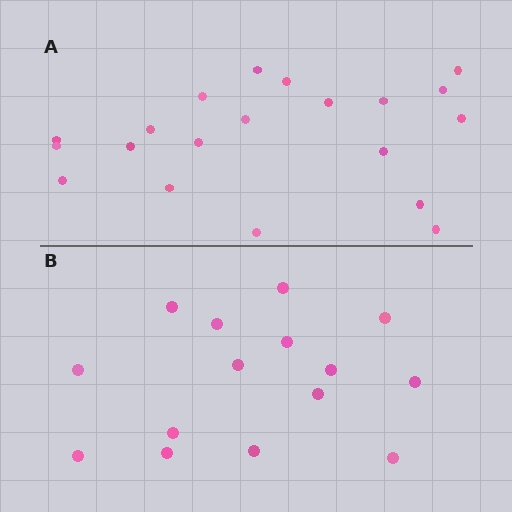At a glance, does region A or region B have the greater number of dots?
Region A (the top region) has more dots.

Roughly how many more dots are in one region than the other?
Region A has about 5 more dots than region B.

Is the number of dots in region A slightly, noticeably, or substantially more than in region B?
Region A has noticeably more, but not dramatically so. The ratio is roughly 1.3 to 1.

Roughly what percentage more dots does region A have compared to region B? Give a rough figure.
About 35% more.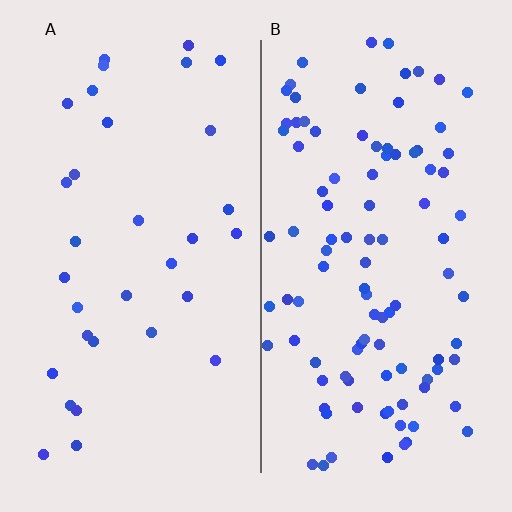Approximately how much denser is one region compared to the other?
Approximately 3.2× — region B over region A.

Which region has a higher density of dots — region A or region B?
B (the right).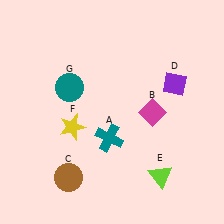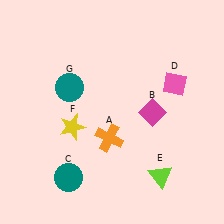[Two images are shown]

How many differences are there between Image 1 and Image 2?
There are 3 differences between the two images.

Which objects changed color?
A changed from teal to orange. C changed from brown to teal. D changed from purple to pink.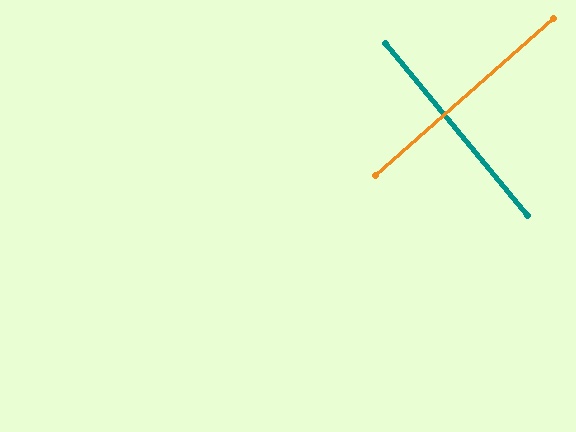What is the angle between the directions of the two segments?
Approximately 88 degrees.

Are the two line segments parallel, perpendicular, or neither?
Perpendicular — they meet at approximately 88°.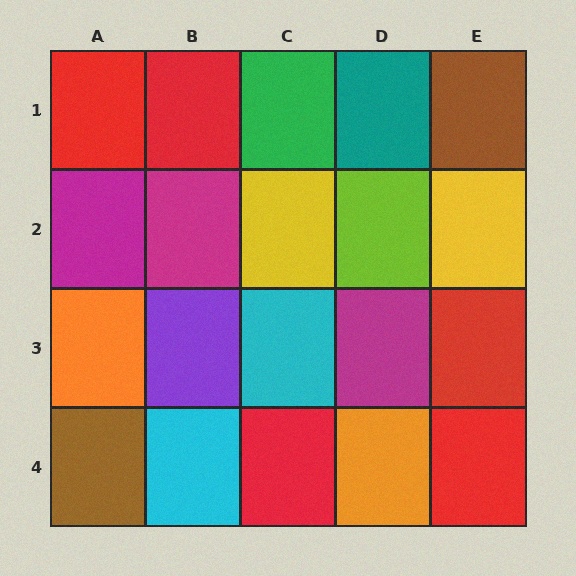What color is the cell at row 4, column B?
Cyan.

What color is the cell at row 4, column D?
Orange.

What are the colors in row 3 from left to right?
Orange, purple, cyan, magenta, red.